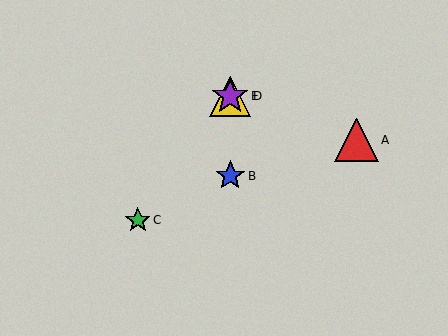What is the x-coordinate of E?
Object E is at x≈230.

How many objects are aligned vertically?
3 objects (B, D, E) are aligned vertically.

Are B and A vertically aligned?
No, B is at x≈230 and A is at x≈356.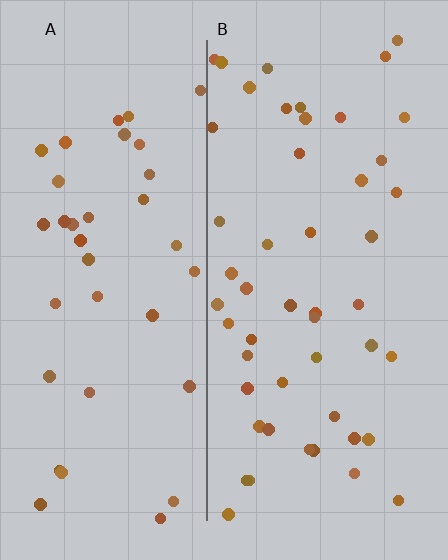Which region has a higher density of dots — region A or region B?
B (the right).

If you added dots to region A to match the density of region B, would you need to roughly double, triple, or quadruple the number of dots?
Approximately double.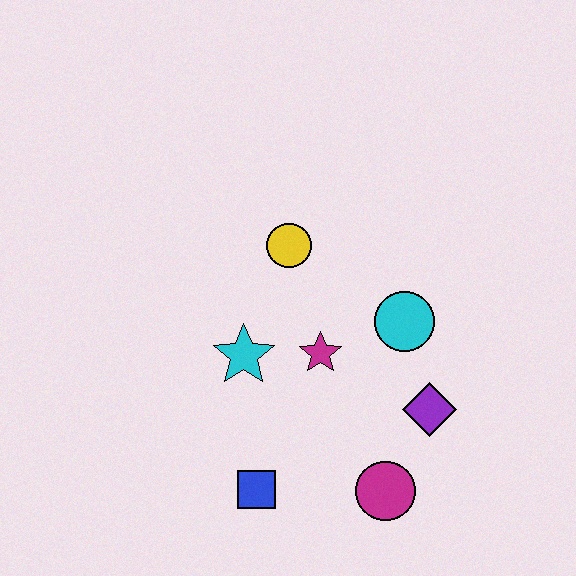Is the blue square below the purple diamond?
Yes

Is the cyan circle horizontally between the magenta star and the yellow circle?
No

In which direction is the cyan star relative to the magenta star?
The cyan star is to the left of the magenta star.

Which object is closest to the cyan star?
The magenta star is closest to the cyan star.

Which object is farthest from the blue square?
The yellow circle is farthest from the blue square.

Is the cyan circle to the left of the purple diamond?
Yes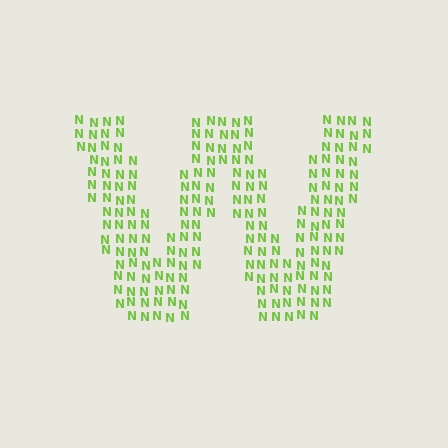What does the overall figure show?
The overall figure shows the letter W.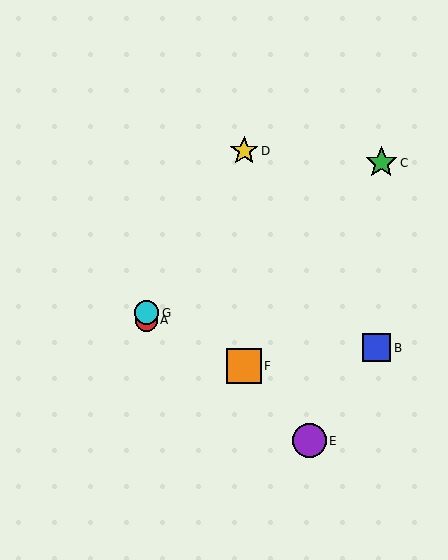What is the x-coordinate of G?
Object G is at x≈146.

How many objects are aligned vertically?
2 objects (A, G) are aligned vertically.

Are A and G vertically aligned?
Yes, both are at x≈146.